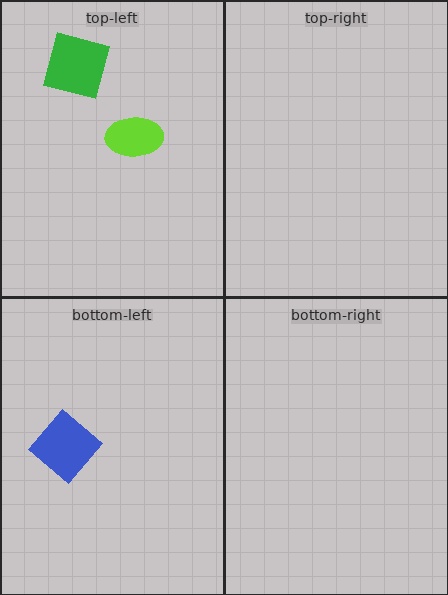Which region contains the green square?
The top-left region.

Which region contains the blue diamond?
The bottom-left region.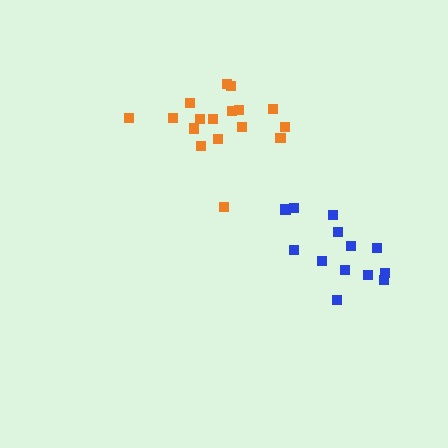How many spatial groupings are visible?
There are 2 spatial groupings.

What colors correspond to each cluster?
The clusters are colored: blue, orange.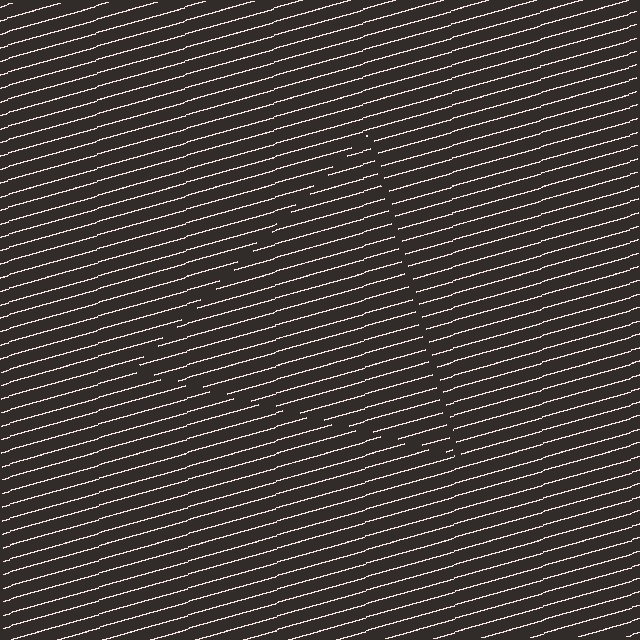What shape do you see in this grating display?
An illusory triangle. The interior of the shape contains the same grating, shifted by half a period — the contour is defined by the phase discontinuity where line-ends from the inner and outer gratings abut.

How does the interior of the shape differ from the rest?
The interior of the shape contains the same grating, shifted by half a period — the contour is defined by the phase discontinuity where line-ends from the inner and outer gratings abut.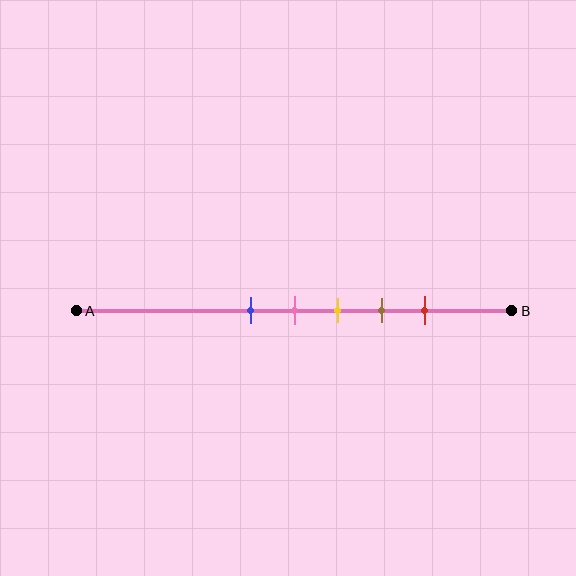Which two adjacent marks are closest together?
The blue and pink marks are the closest adjacent pair.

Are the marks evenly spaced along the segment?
Yes, the marks are approximately evenly spaced.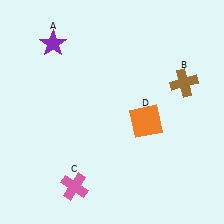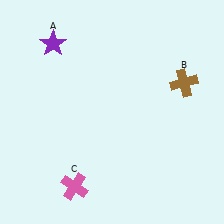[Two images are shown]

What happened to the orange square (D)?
The orange square (D) was removed in Image 2. It was in the bottom-right area of Image 1.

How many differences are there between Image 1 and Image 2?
There is 1 difference between the two images.